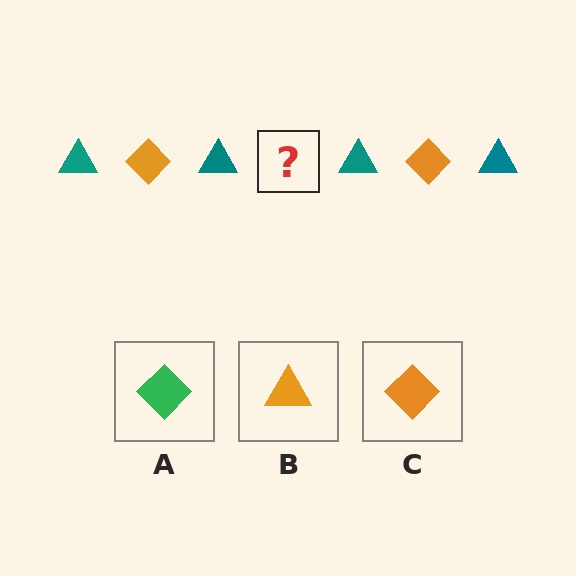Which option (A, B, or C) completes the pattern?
C.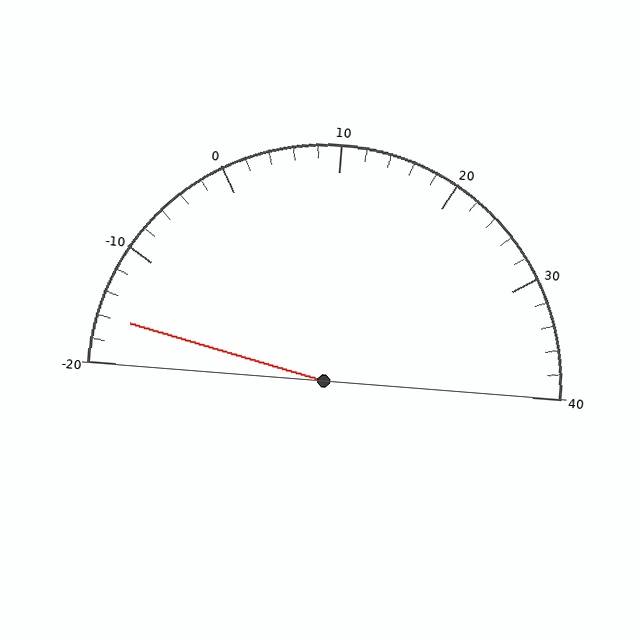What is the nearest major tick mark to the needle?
The nearest major tick mark is -20.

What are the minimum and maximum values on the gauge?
The gauge ranges from -20 to 40.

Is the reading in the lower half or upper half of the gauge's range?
The reading is in the lower half of the range (-20 to 40).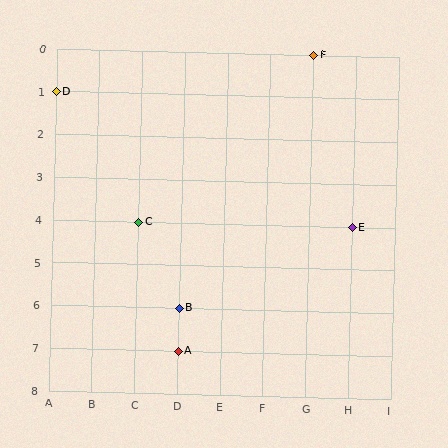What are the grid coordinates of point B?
Point B is at grid coordinates (D, 6).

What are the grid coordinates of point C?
Point C is at grid coordinates (C, 4).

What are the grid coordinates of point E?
Point E is at grid coordinates (H, 4).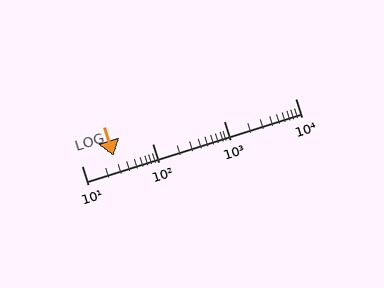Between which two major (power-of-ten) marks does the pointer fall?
The pointer is between 10 and 100.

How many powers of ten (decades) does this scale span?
The scale spans 3 decades, from 10 to 10000.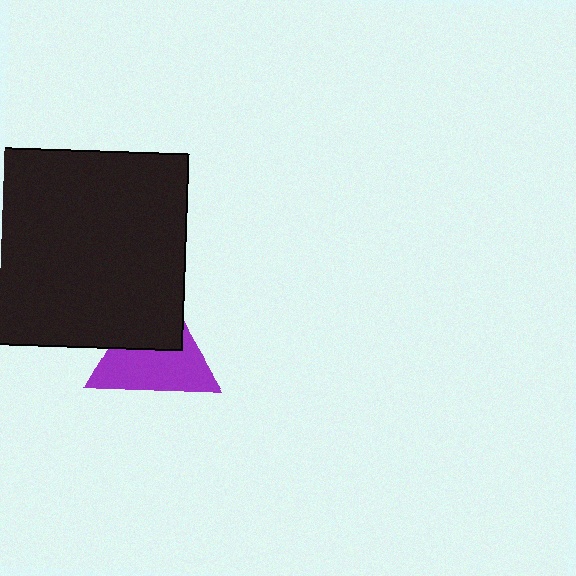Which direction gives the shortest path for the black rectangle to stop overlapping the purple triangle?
Moving up gives the shortest separation.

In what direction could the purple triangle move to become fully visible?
The purple triangle could move down. That would shift it out from behind the black rectangle entirely.